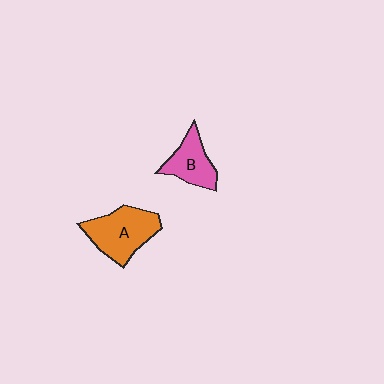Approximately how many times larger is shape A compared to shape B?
Approximately 1.4 times.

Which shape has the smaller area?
Shape B (pink).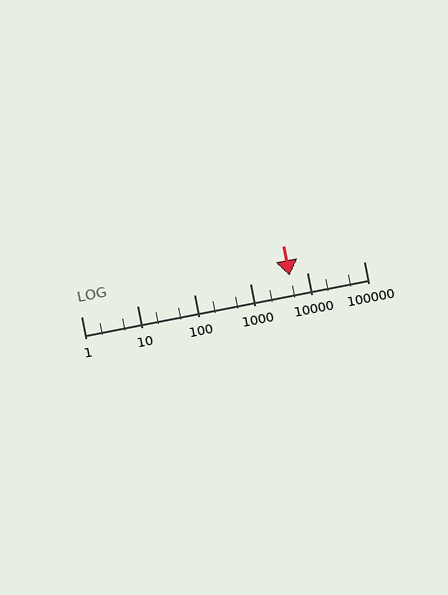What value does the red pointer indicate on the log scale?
The pointer indicates approximately 4900.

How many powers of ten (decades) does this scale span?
The scale spans 5 decades, from 1 to 100000.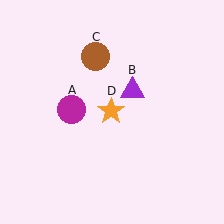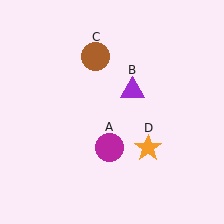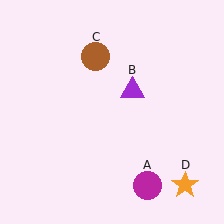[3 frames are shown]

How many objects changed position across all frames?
2 objects changed position: magenta circle (object A), orange star (object D).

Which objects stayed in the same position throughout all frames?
Purple triangle (object B) and brown circle (object C) remained stationary.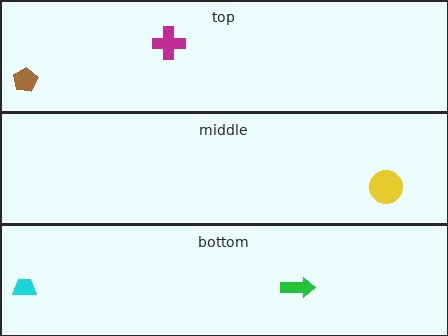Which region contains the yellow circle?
The middle region.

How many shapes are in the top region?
2.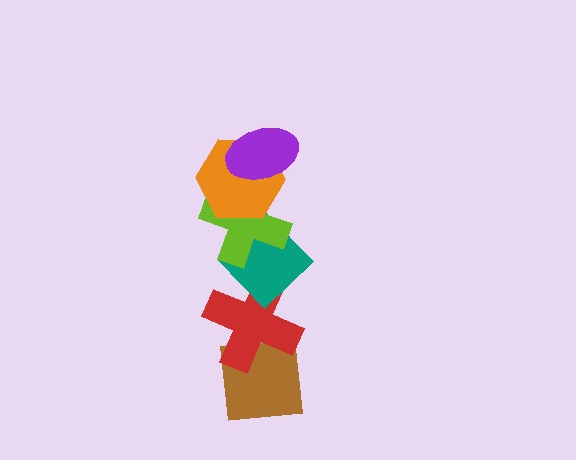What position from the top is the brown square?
The brown square is 6th from the top.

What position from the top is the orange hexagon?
The orange hexagon is 2nd from the top.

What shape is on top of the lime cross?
The orange hexagon is on top of the lime cross.